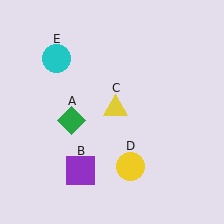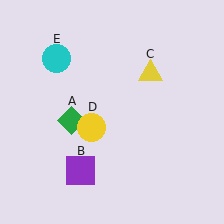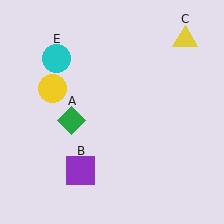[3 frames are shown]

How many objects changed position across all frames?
2 objects changed position: yellow triangle (object C), yellow circle (object D).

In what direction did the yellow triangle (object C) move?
The yellow triangle (object C) moved up and to the right.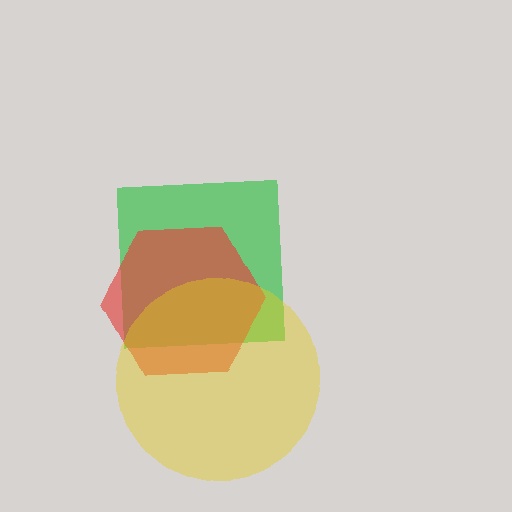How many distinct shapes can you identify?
There are 3 distinct shapes: a green square, a red hexagon, a yellow circle.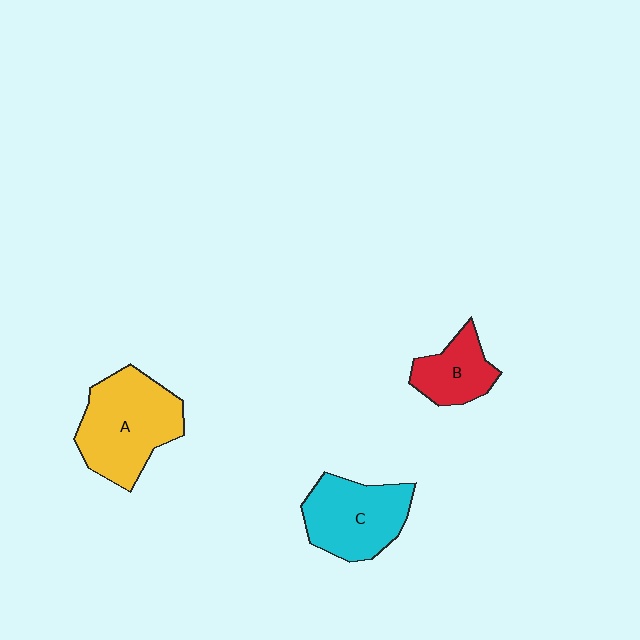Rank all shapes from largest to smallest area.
From largest to smallest: A (yellow), C (cyan), B (red).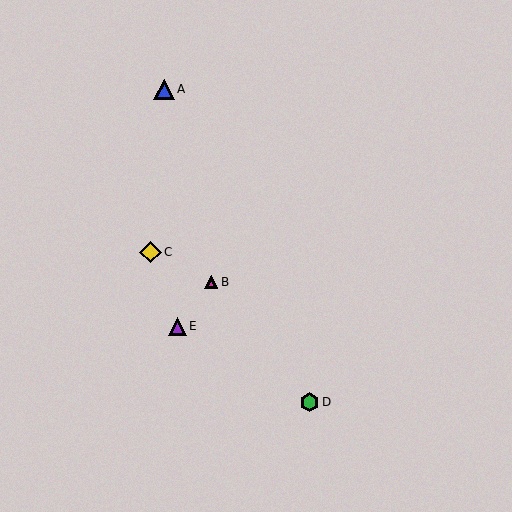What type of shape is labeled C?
Shape C is a yellow diamond.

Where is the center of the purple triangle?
The center of the purple triangle is at (178, 326).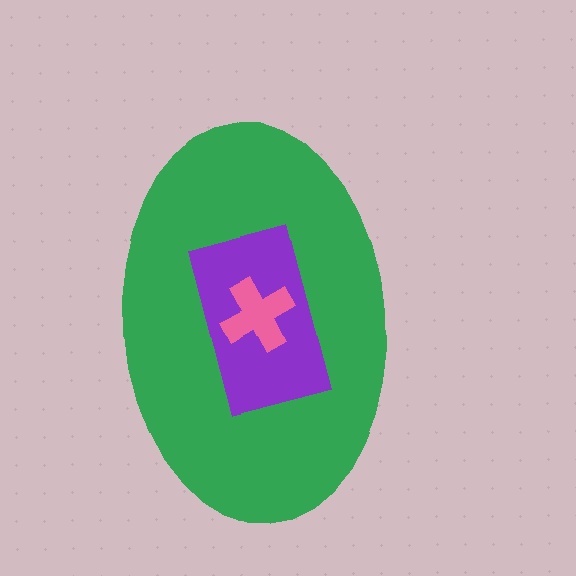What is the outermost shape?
The green ellipse.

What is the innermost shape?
The pink cross.